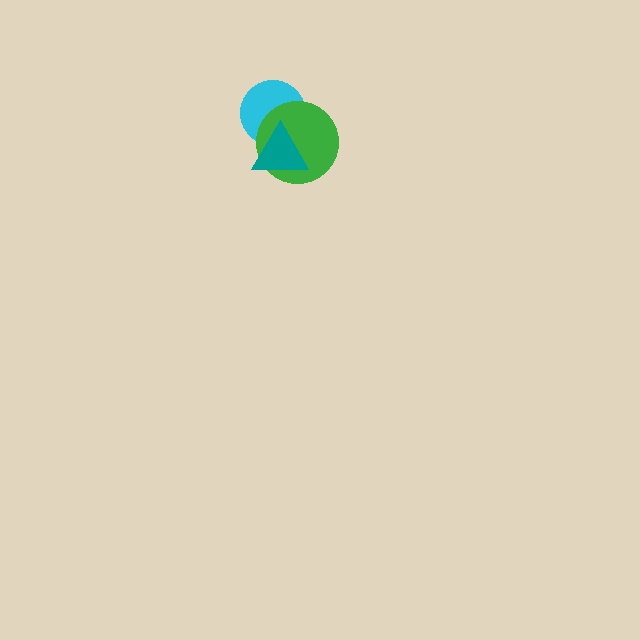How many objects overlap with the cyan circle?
2 objects overlap with the cyan circle.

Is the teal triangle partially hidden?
No, no other shape covers it.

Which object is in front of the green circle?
The teal triangle is in front of the green circle.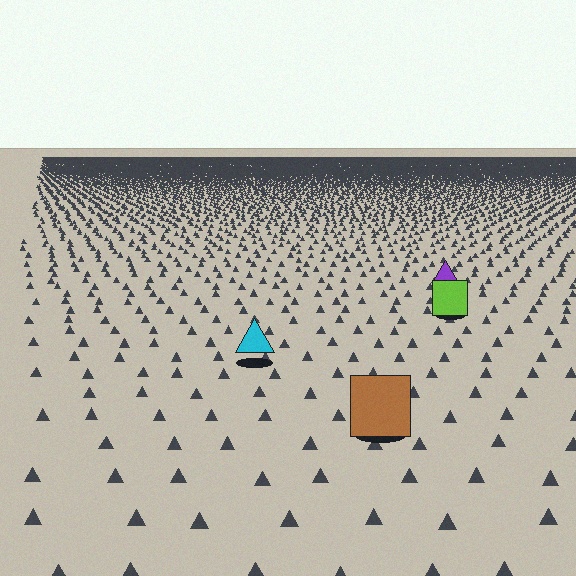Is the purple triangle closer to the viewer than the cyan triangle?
No. The cyan triangle is closer — you can tell from the texture gradient: the ground texture is coarser near it.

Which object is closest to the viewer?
The brown square is closest. The texture marks near it are larger and more spread out.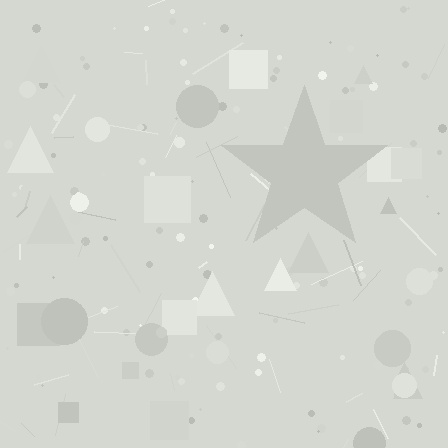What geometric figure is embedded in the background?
A star is embedded in the background.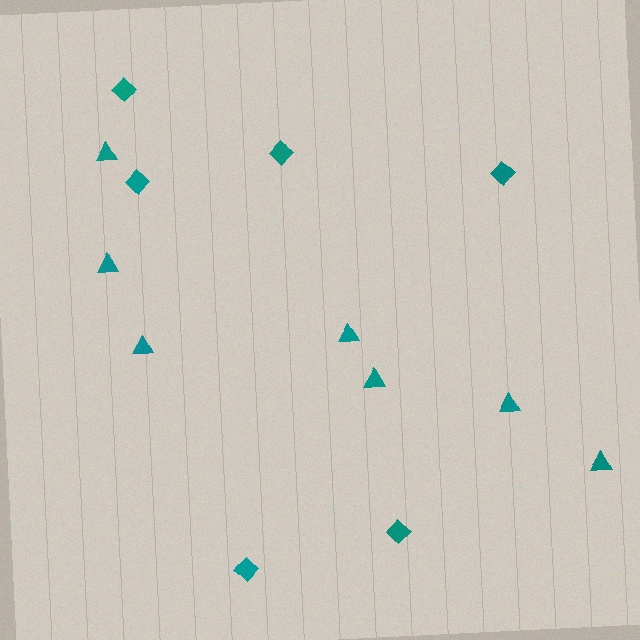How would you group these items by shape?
There are 2 groups: one group of diamonds (6) and one group of triangles (7).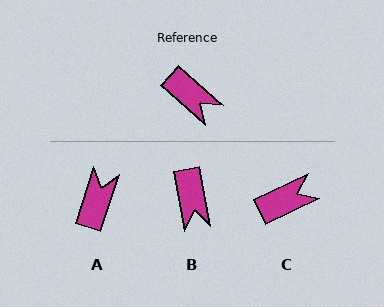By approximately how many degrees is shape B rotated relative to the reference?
Approximately 37 degrees clockwise.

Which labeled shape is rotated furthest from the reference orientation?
A, about 114 degrees away.